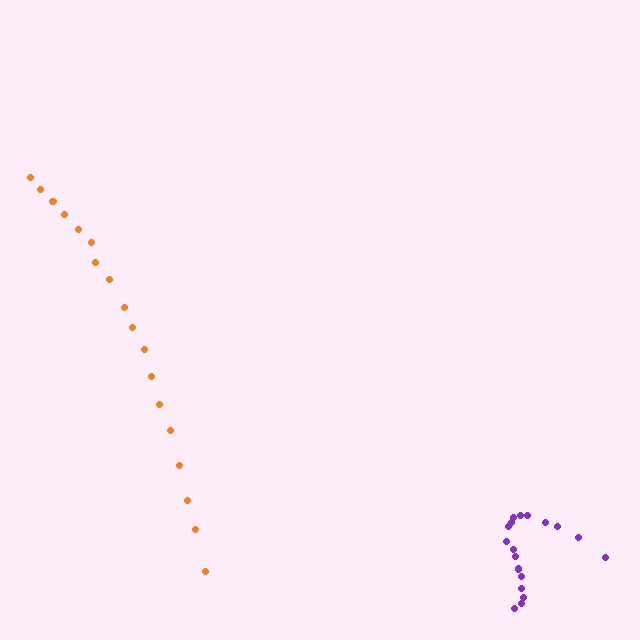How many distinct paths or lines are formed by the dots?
There are 2 distinct paths.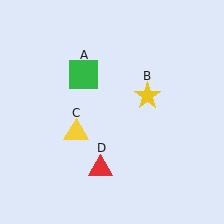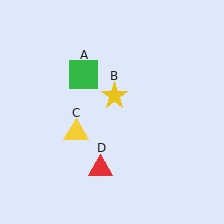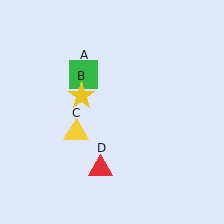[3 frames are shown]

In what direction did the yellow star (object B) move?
The yellow star (object B) moved left.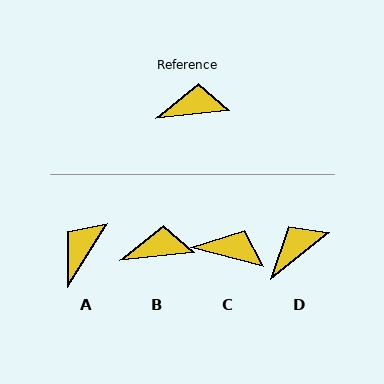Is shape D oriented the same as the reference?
No, it is off by about 33 degrees.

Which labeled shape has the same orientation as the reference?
B.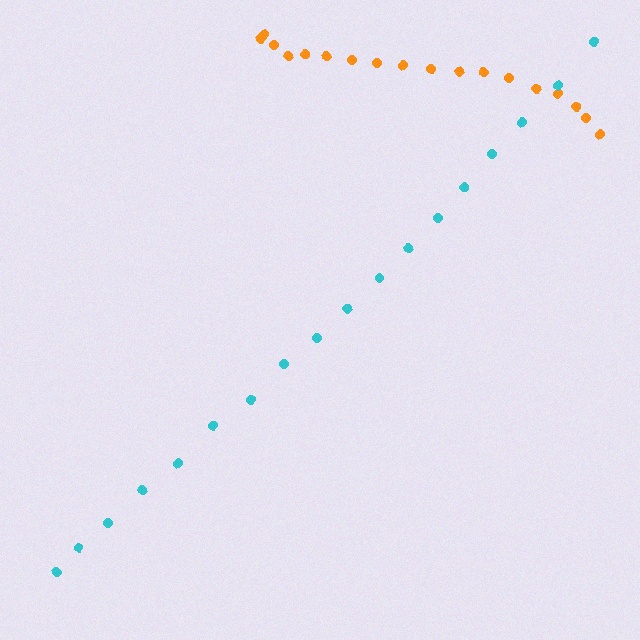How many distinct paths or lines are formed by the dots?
There are 2 distinct paths.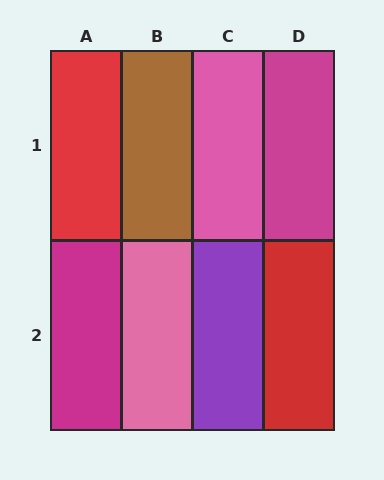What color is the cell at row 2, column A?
Magenta.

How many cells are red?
2 cells are red.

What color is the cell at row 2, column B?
Pink.